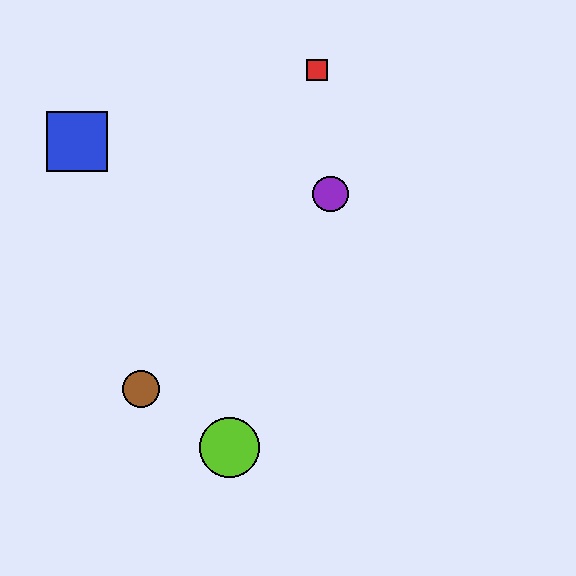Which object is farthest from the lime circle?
The red square is farthest from the lime circle.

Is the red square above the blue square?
Yes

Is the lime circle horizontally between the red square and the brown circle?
Yes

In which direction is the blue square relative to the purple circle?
The blue square is to the left of the purple circle.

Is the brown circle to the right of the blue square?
Yes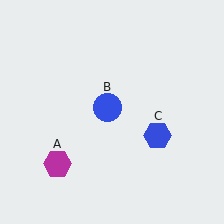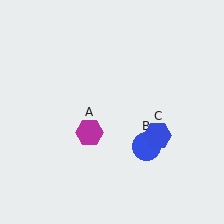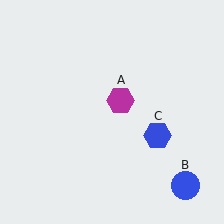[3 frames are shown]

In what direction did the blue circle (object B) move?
The blue circle (object B) moved down and to the right.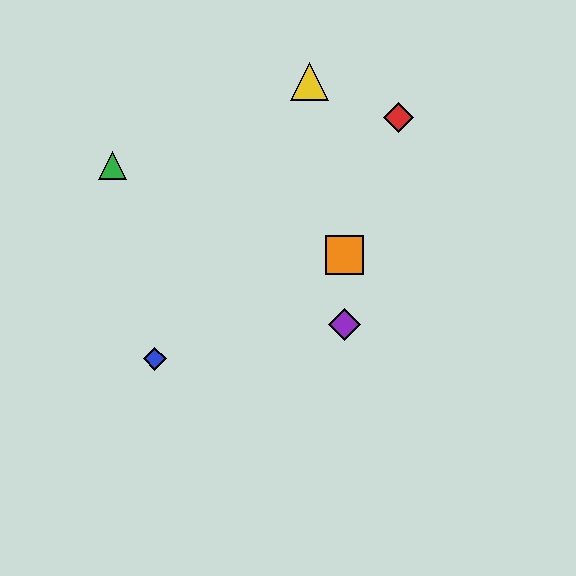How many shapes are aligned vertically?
2 shapes (the purple diamond, the orange square) are aligned vertically.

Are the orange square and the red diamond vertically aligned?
No, the orange square is at x≈345 and the red diamond is at x≈399.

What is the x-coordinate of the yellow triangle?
The yellow triangle is at x≈309.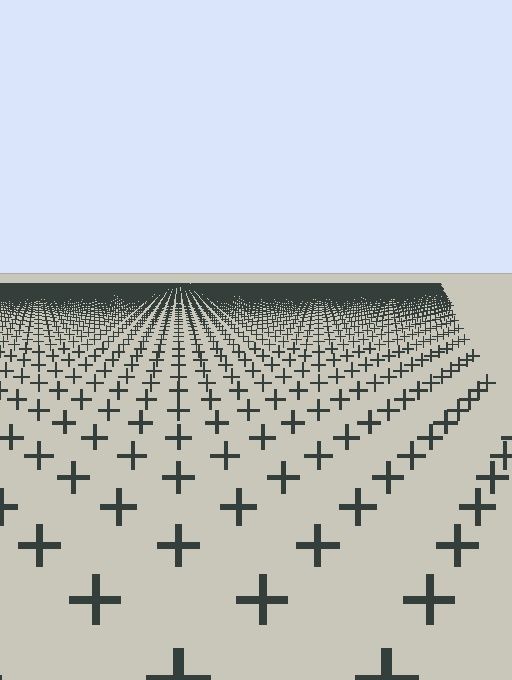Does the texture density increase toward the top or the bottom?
Density increases toward the top.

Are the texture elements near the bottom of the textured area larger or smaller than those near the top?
Larger. Near the bottom, elements are closer to the viewer and appear at a bigger on-screen size.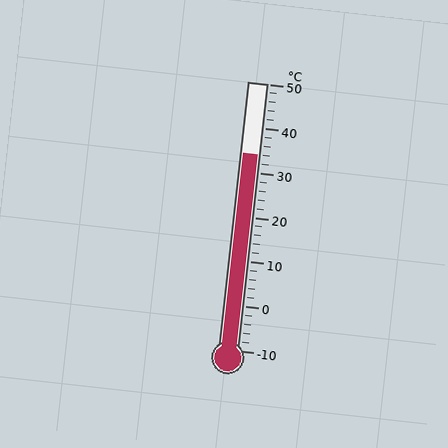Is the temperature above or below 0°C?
The temperature is above 0°C.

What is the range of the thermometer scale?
The thermometer scale ranges from -10°C to 50°C.